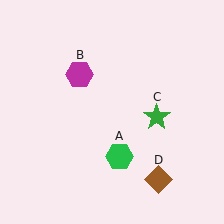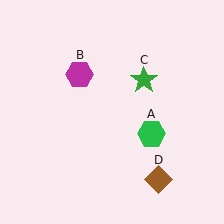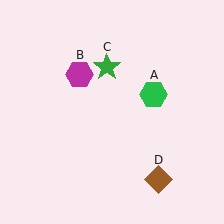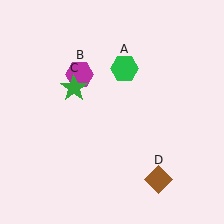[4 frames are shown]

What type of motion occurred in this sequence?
The green hexagon (object A), green star (object C) rotated counterclockwise around the center of the scene.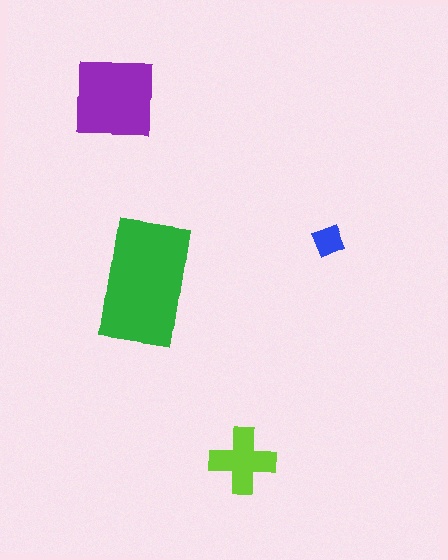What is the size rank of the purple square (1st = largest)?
2nd.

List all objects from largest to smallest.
The green rectangle, the purple square, the lime cross, the blue diamond.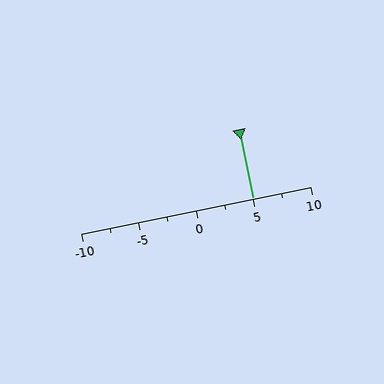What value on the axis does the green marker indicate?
The marker indicates approximately 5.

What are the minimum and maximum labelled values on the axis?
The axis runs from -10 to 10.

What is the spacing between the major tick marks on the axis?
The major ticks are spaced 5 apart.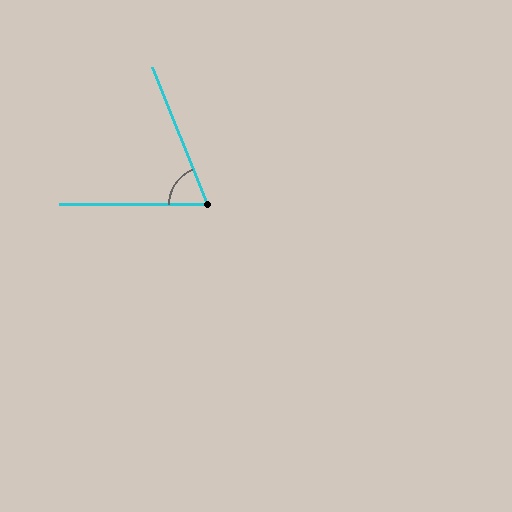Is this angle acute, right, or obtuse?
It is acute.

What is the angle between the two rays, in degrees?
Approximately 68 degrees.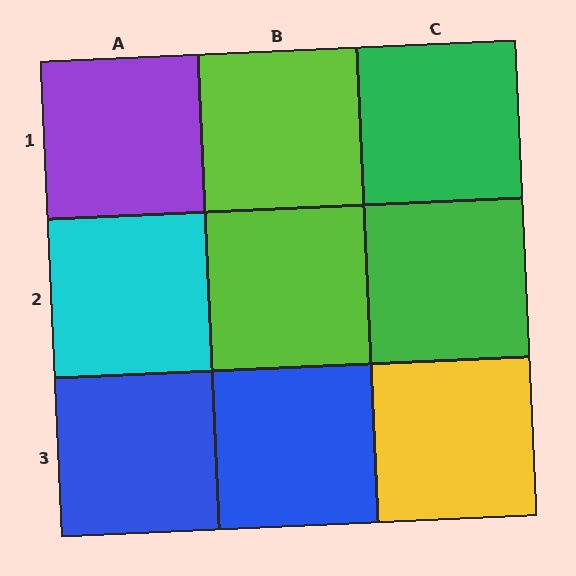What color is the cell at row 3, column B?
Blue.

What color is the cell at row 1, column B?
Lime.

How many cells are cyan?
1 cell is cyan.